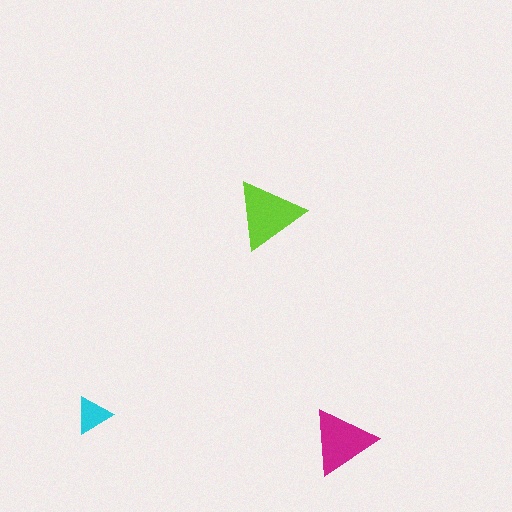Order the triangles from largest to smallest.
the lime one, the magenta one, the cyan one.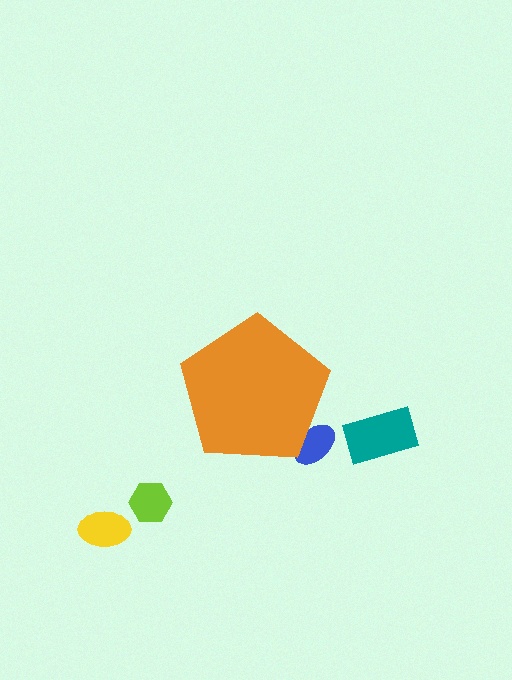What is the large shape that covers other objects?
An orange pentagon.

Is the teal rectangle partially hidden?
No, the teal rectangle is fully visible.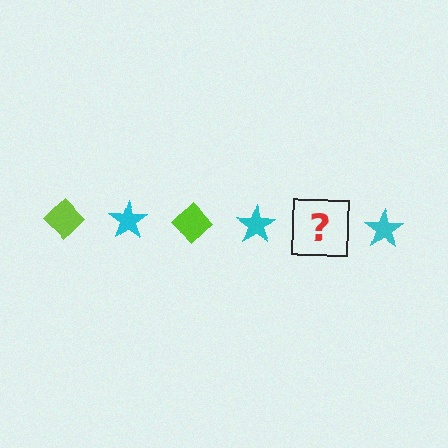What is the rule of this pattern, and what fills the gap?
The rule is that the pattern alternates between lime diamond and cyan star. The gap should be filled with a lime diamond.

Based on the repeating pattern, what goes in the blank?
The blank should be a lime diamond.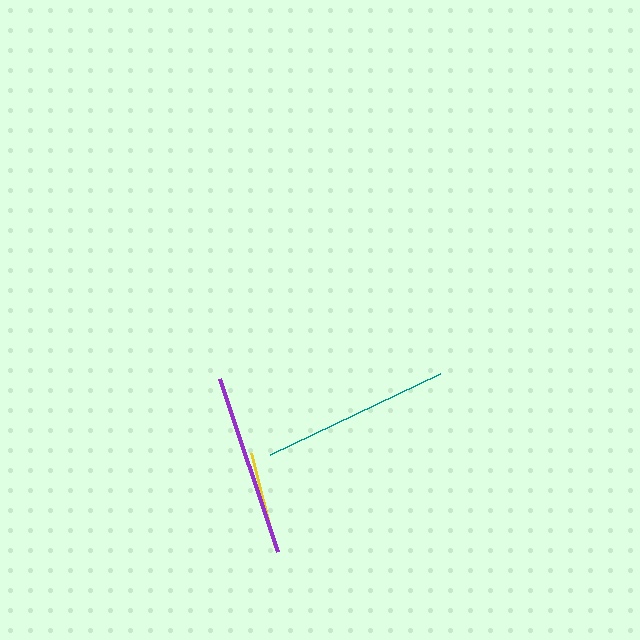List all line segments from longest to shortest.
From longest to shortest: teal, purple, yellow.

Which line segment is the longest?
The teal line is the longest at approximately 188 pixels.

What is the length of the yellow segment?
The yellow segment is approximately 97 pixels long.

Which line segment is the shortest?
The yellow line is the shortest at approximately 97 pixels.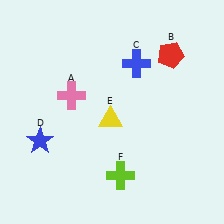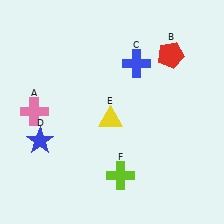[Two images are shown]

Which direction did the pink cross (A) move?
The pink cross (A) moved left.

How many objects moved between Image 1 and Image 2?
1 object moved between the two images.